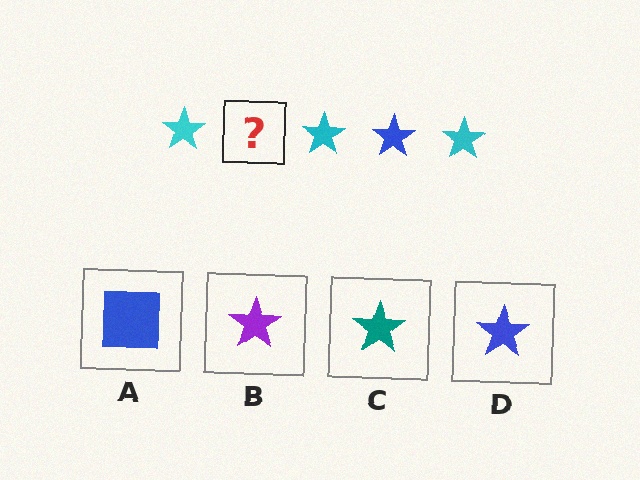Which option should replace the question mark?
Option D.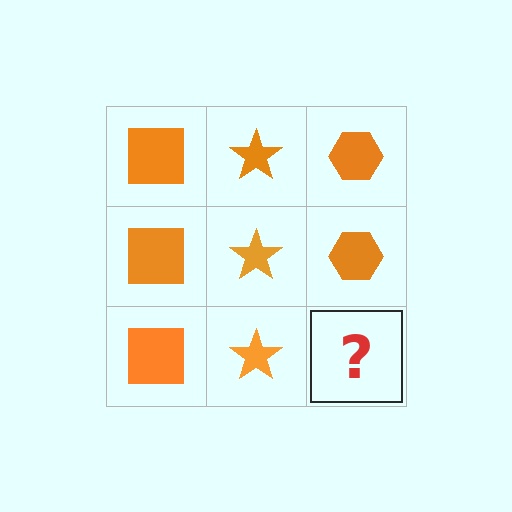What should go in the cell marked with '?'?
The missing cell should contain an orange hexagon.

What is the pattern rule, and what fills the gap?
The rule is that each column has a consistent shape. The gap should be filled with an orange hexagon.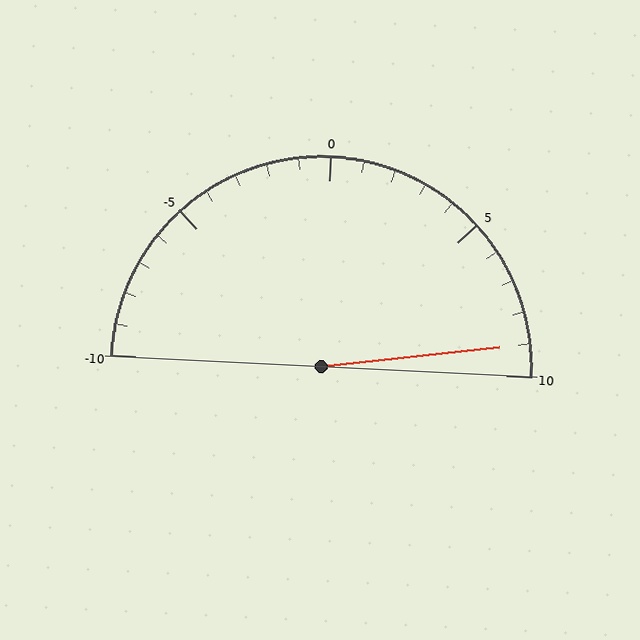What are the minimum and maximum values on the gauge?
The gauge ranges from -10 to 10.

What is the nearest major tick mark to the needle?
The nearest major tick mark is 10.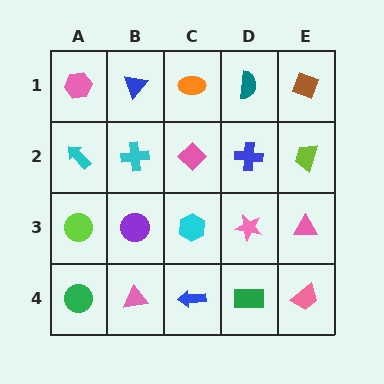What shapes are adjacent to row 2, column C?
An orange ellipse (row 1, column C), a cyan hexagon (row 3, column C), a cyan cross (row 2, column B), a blue cross (row 2, column D).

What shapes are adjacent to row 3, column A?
A cyan arrow (row 2, column A), a green circle (row 4, column A), a purple circle (row 3, column B).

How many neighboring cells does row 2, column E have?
3.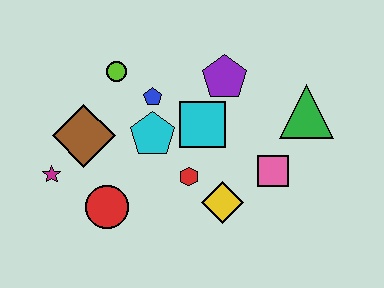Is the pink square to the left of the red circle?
No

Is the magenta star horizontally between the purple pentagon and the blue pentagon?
No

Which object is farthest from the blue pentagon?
The green triangle is farthest from the blue pentagon.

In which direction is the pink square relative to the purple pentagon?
The pink square is below the purple pentagon.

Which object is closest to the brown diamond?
The magenta star is closest to the brown diamond.